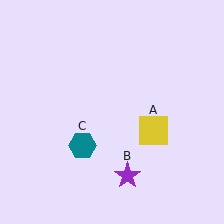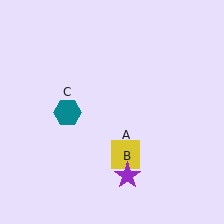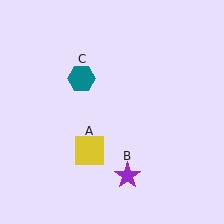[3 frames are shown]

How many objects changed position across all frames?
2 objects changed position: yellow square (object A), teal hexagon (object C).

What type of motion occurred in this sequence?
The yellow square (object A), teal hexagon (object C) rotated clockwise around the center of the scene.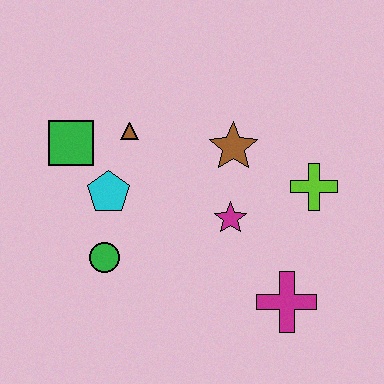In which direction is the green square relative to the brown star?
The green square is to the left of the brown star.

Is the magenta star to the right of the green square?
Yes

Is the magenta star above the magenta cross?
Yes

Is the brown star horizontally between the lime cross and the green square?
Yes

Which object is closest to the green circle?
The cyan pentagon is closest to the green circle.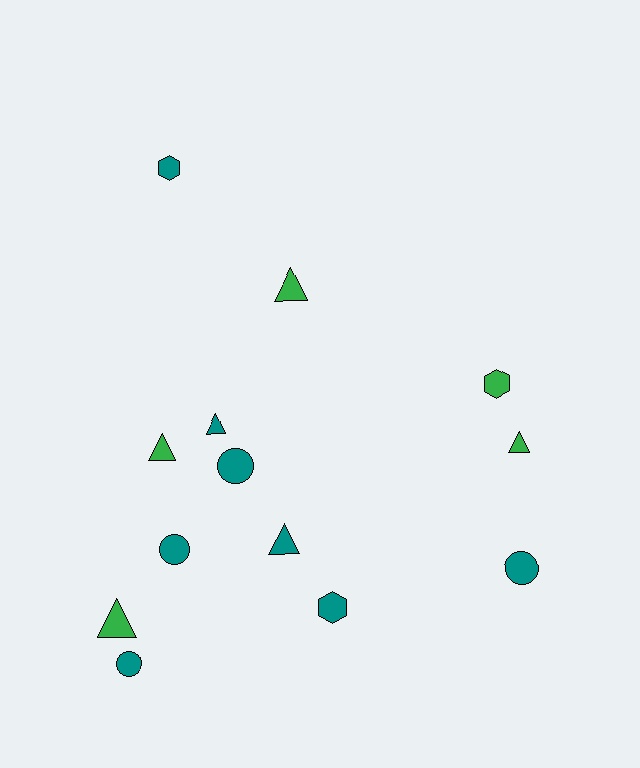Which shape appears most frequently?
Triangle, with 6 objects.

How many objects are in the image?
There are 13 objects.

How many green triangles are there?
There are 4 green triangles.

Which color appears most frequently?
Teal, with 8 objects.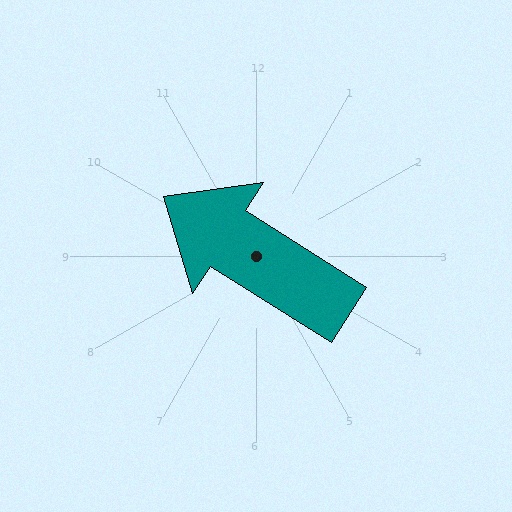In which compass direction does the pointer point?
Northwest.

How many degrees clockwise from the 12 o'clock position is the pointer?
Approximately 302 degrees.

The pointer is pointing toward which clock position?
Roughly 10 o'clock.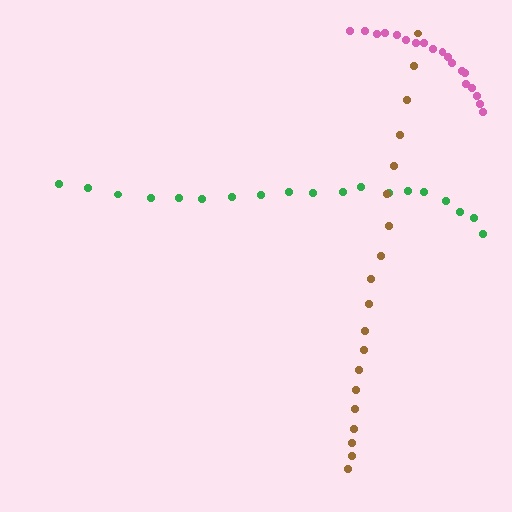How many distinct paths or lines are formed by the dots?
There are 3 distinct paths.